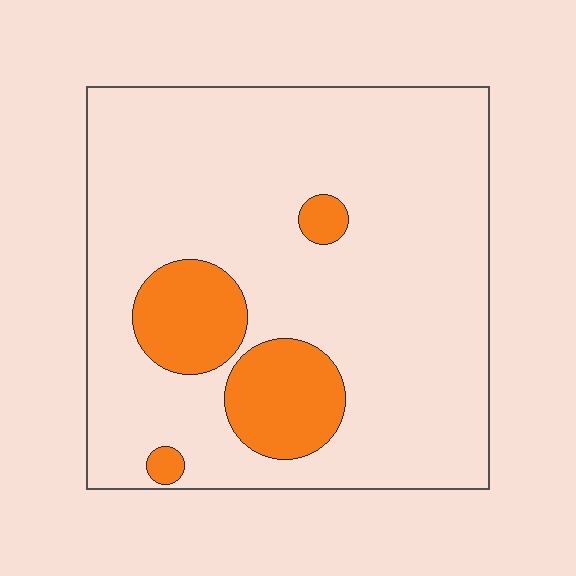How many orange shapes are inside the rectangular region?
4.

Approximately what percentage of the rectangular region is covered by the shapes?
Approximately 15%.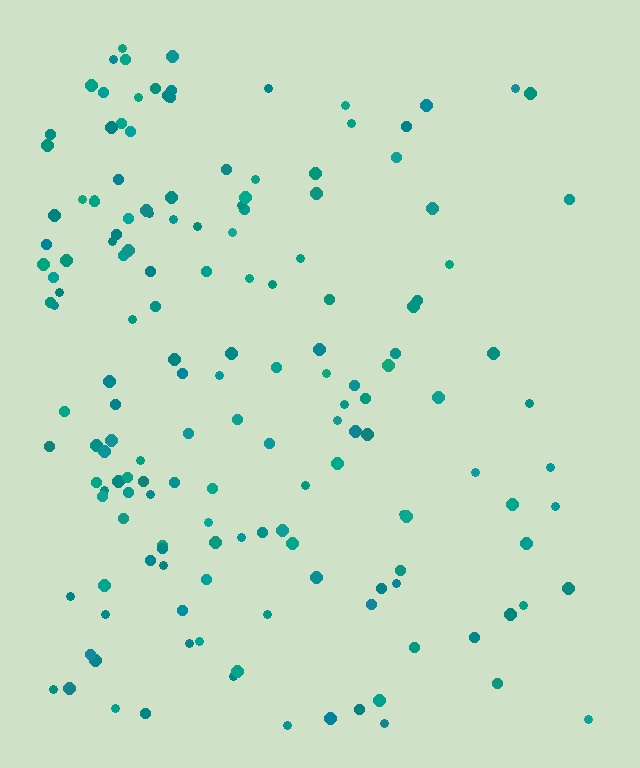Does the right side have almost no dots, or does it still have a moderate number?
Still a moderate number, just noticeably fewer than the left.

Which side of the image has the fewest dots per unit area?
The right.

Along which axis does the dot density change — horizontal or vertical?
Horizontal.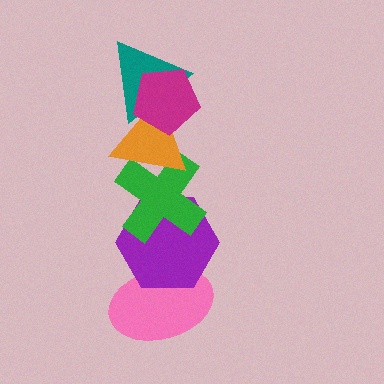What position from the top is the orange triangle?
The orange triangle is 3rd from the top.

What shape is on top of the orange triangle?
The teal triangle is on top of the orange triangle.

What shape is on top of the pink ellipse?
The purple hexagon is on top of the pink ellipse.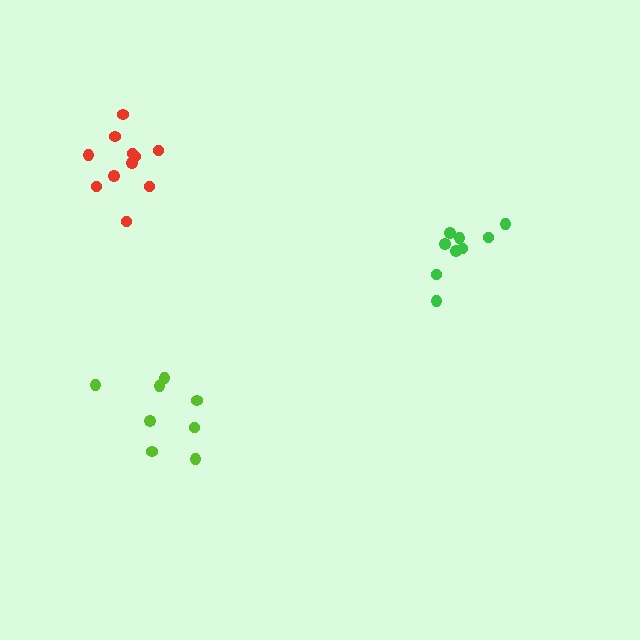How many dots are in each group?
Group 1: 11 dots, Group 2: 9 dots, Group 3: 8 dots (28 total).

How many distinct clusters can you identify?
There are 3 distinct clusters.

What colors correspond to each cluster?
The clusters are colored: red, green, lime.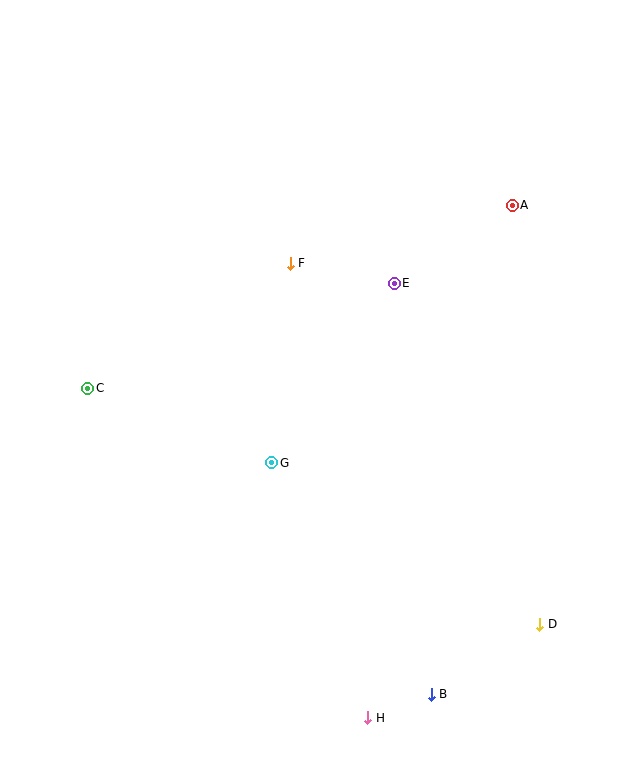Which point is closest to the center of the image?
Point G at (272, 463) is closest to the center.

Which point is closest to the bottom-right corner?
Point D is closest to the bottom-right corner.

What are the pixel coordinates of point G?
Point G is at (272, 463).